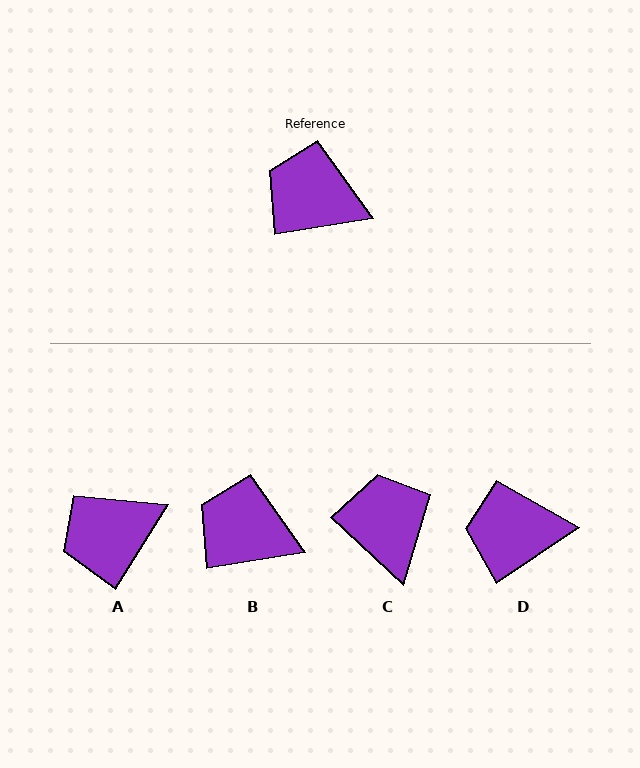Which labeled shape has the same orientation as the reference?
B.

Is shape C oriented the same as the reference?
No, it is off by about 52 degrees.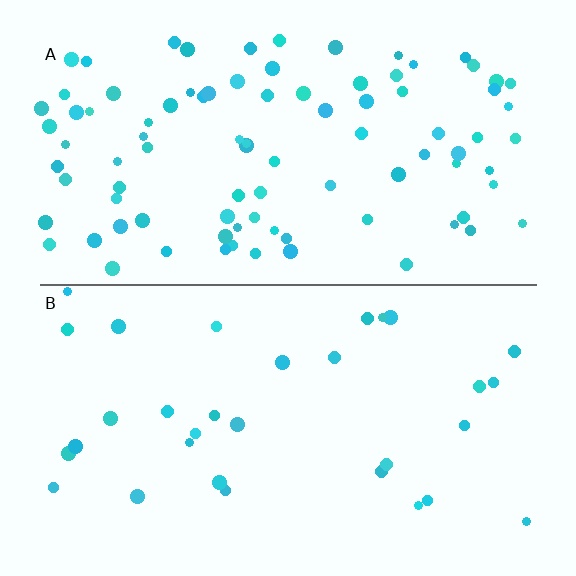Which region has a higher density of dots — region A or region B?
A (the top).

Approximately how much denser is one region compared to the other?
Approximately 2.9× — region A over region B.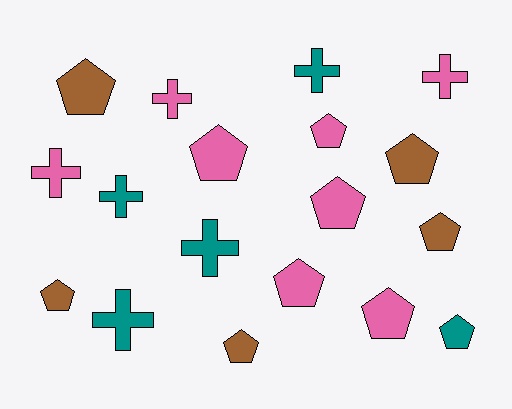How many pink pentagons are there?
There are 5 pink pentagons.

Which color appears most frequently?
Pink, with 8 objects.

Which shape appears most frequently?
Pentagon, with 11 objects.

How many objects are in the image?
There are 18 objects.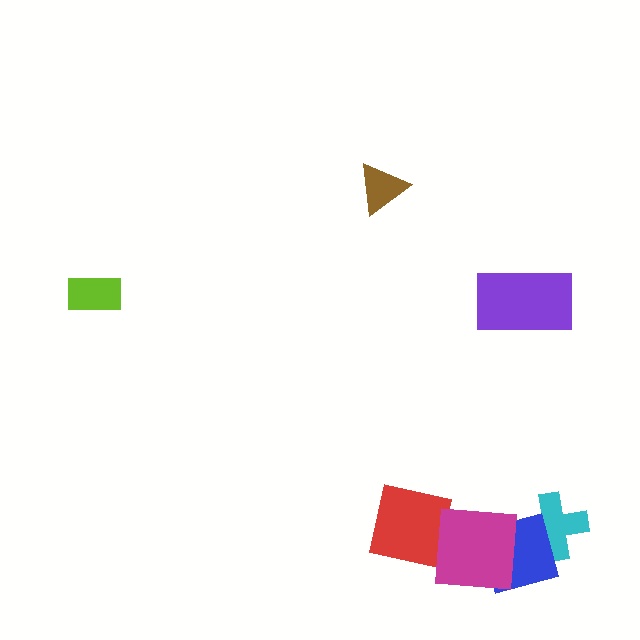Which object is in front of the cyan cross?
The blue diamond is in front of the cyan cross.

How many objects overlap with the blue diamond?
2 objects overlap with the blue diamond.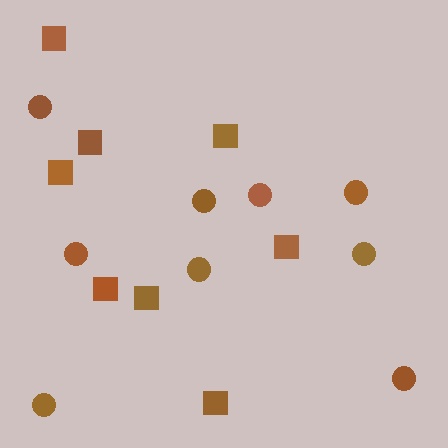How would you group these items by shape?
There are 2 groups: one group of circles (9) and one group of squares (8).